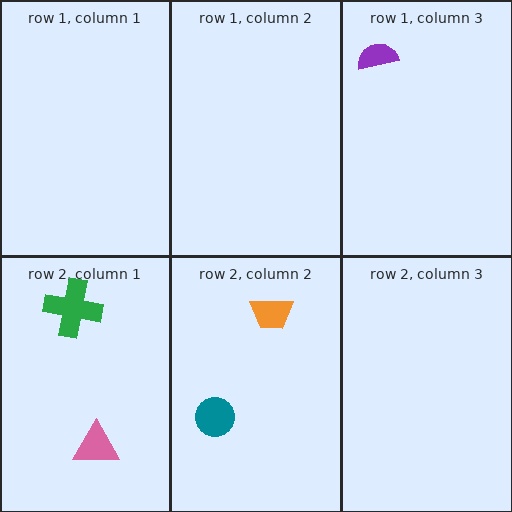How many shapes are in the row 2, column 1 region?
2.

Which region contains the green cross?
The row 2, column 1 region.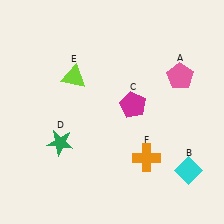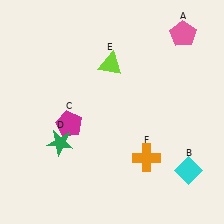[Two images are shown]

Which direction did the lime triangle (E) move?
The lime triangle (E) moved right.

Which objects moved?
The objects that moved are: the pink pentagon (A), the magenta pentagon (C), the lime triangle (E).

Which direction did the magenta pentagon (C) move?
The magenta pentagon (C) moved left.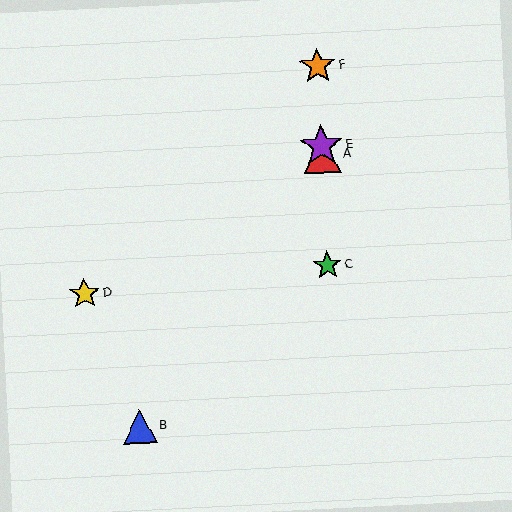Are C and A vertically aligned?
Yes, both are at x≈327.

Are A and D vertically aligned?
No, A is at x≈322 and D is at x≈85.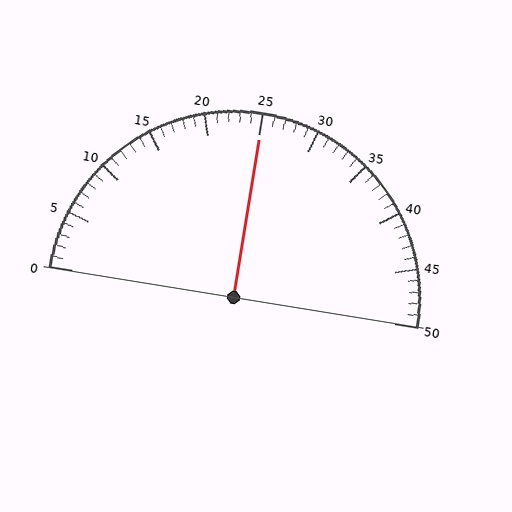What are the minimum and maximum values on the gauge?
The gauge ranges from 0 to 50.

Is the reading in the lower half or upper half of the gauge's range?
The reading is in the upper half of the range (0 to 50).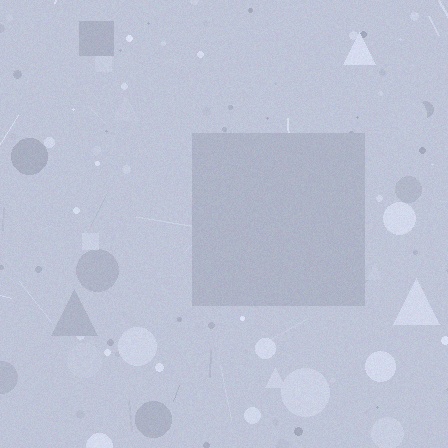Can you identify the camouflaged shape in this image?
The camouflaged shape is a square.